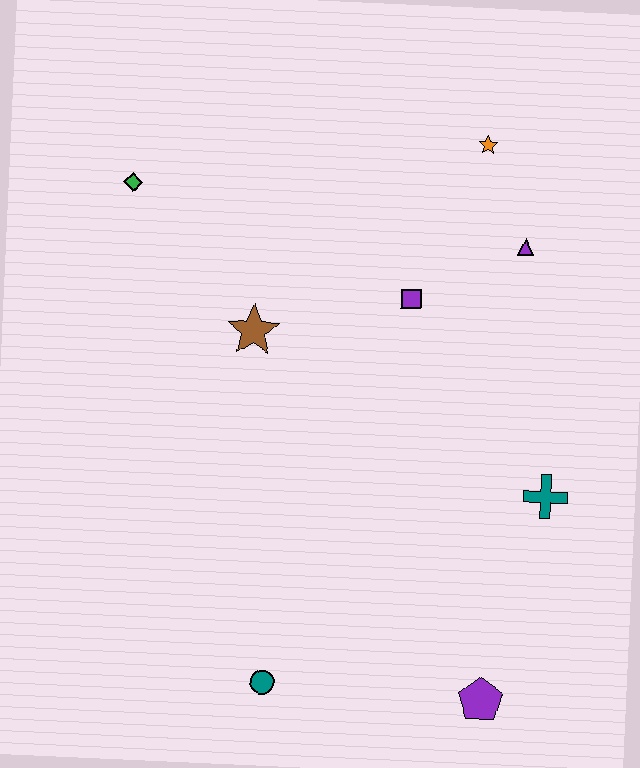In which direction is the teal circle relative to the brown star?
The teal circle is below the brown star.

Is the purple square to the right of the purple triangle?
No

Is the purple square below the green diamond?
Yes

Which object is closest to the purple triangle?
The orange star is closest to the purple triangle.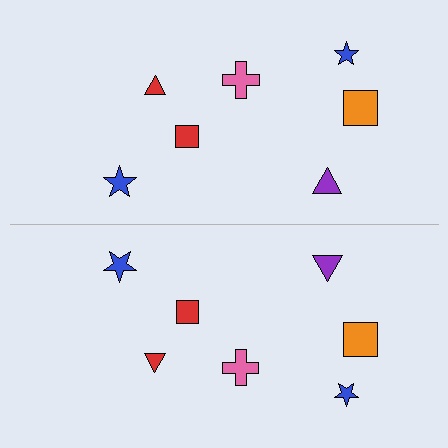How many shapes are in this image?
There are 14 shapes in this image.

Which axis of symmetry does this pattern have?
The pattern has a horizontal axis of symmetry running through the center of the image.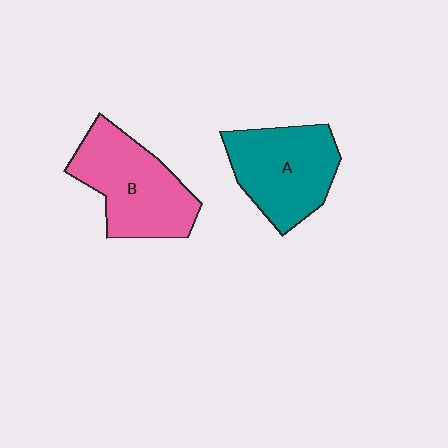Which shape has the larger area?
Shape B (pink).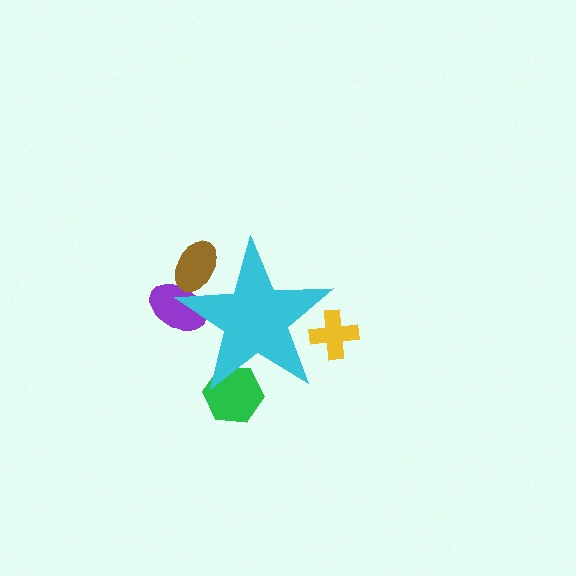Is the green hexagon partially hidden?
Yes, the green hexagon is partially hidden behind the cyan star.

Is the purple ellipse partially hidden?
Yes, the purple ellipse is partially hidden behind the cyan star.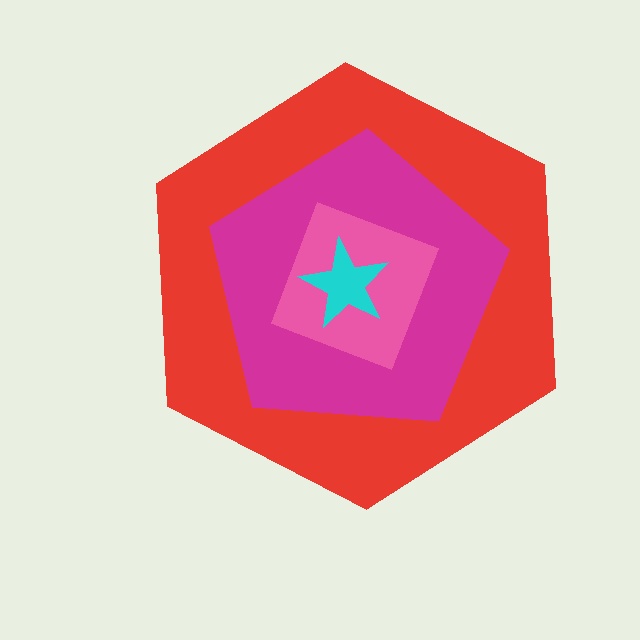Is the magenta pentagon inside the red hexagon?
Yes.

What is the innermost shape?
The cyan star.